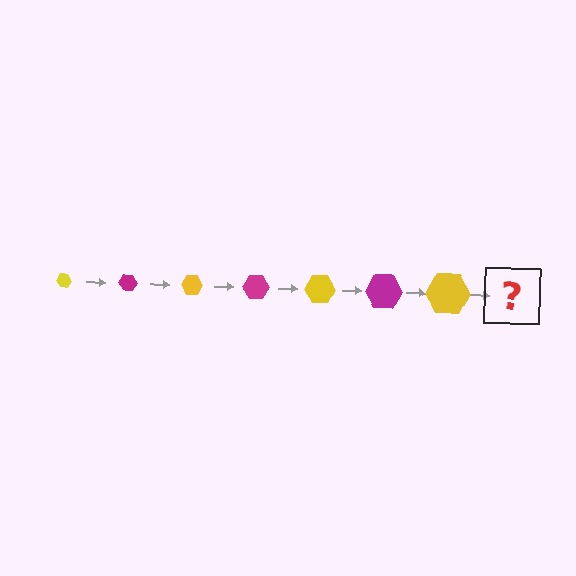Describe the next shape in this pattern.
It should be a magenta hexagon, larger than the previous one.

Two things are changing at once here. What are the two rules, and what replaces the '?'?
The two rules are that the hexagon grows larger each step and the color cycles through yellow and magenta. The '?' should be a magenta hexagon, larger than the previous one.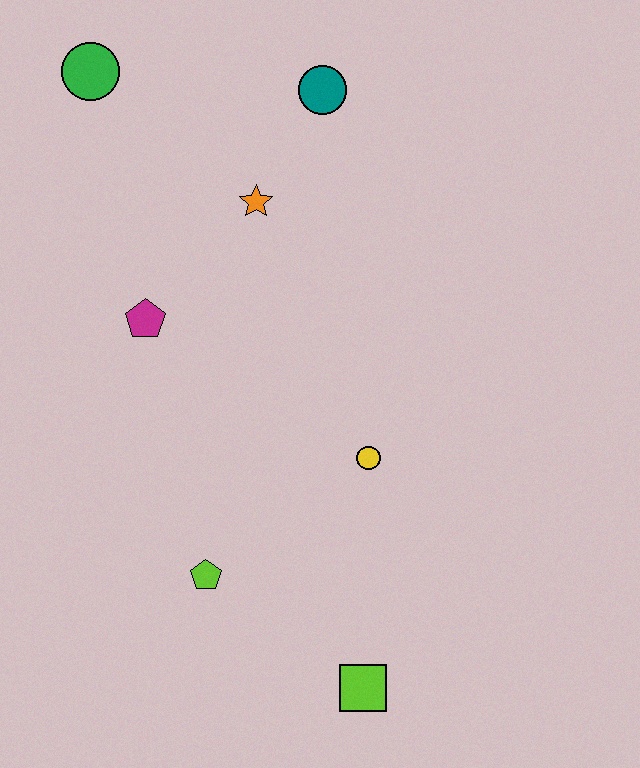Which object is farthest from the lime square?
The green circle is farthest from the lime square.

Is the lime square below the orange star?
Yes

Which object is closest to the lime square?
The lime pentagon is closest to the lime square.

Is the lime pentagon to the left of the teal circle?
Yes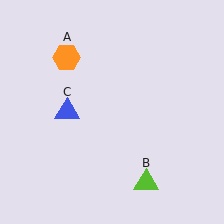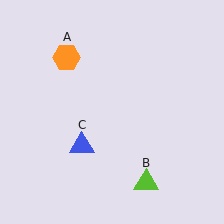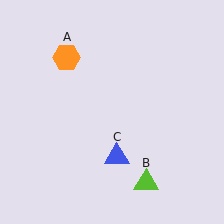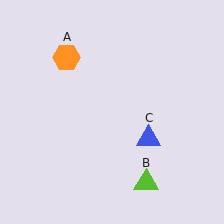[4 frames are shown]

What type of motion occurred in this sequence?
The blue triangle (object C) rotated counterclockwise around the center of the scene.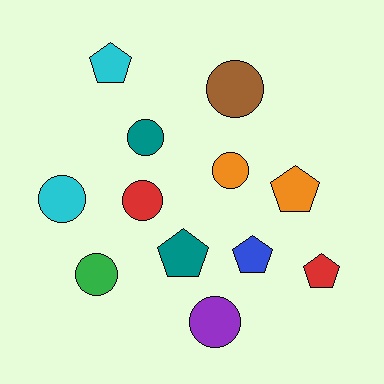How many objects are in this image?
There are 12 objects.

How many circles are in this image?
There are 7 circles.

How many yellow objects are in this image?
There are no yellow objects.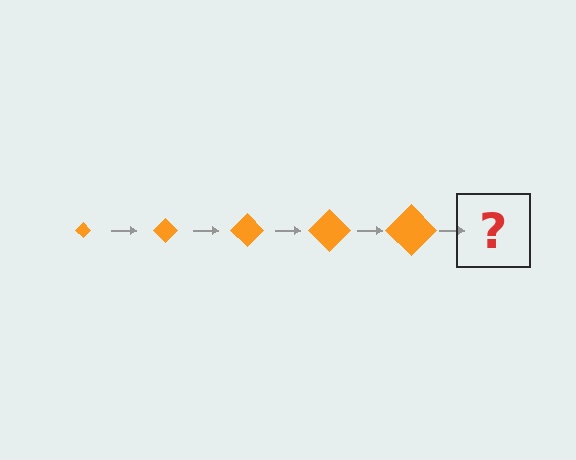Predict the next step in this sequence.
The next step is an orange diamond, larger than the previous one.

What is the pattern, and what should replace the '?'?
The pattern is that the diamond gets progressively larger each step. The '?' should be an orange diamond, larger than the previous one.